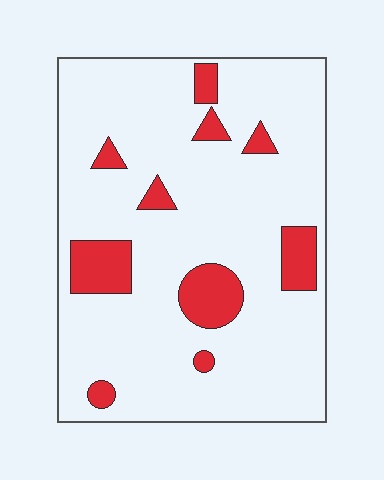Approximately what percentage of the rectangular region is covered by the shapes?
Approximately 15%.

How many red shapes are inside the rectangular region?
10.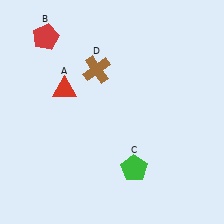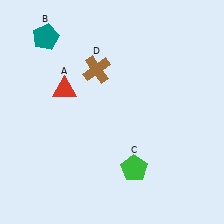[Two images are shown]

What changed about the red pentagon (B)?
In Image 1, B is red. In Image 2, it changed to teal.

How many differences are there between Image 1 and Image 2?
There is 1 difference between the two images.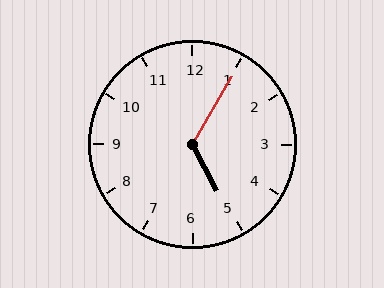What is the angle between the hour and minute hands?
Approximately 122 degrees.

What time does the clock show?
5:05.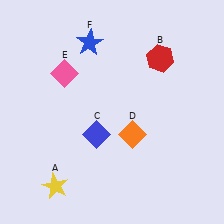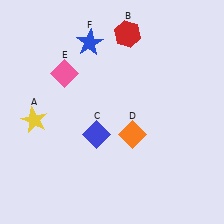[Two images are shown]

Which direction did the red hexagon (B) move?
The red hexagon (B) moved left.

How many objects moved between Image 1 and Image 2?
2 objects moved between the two images.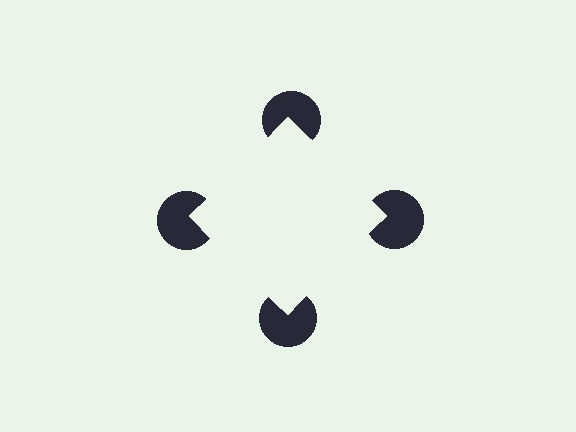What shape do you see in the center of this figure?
An illusory square — its edges are inferred from the aligned wedge cuts in the pac-man discs, not physically drawn.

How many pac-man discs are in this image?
There are 4 — one at each vertex of the illusory square.